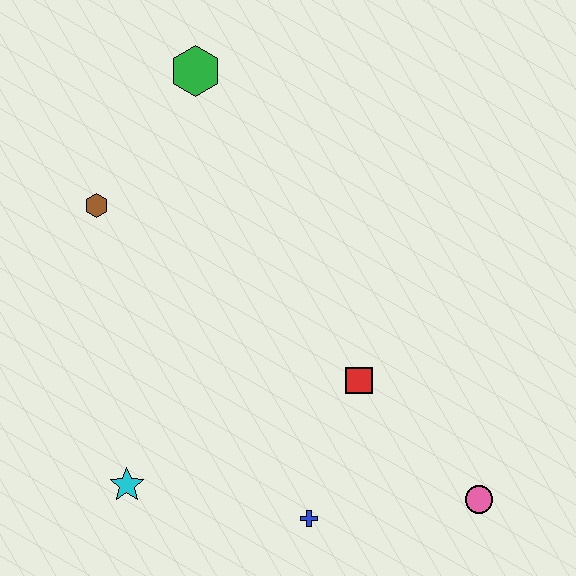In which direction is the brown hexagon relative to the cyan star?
The brown hexagon is above the cyan star.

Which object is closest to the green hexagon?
The brown hexagon is closest to the green hexagon.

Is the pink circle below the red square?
Yes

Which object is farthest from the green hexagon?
The pink circle is farthest from the green hexagon.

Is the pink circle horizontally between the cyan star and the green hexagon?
No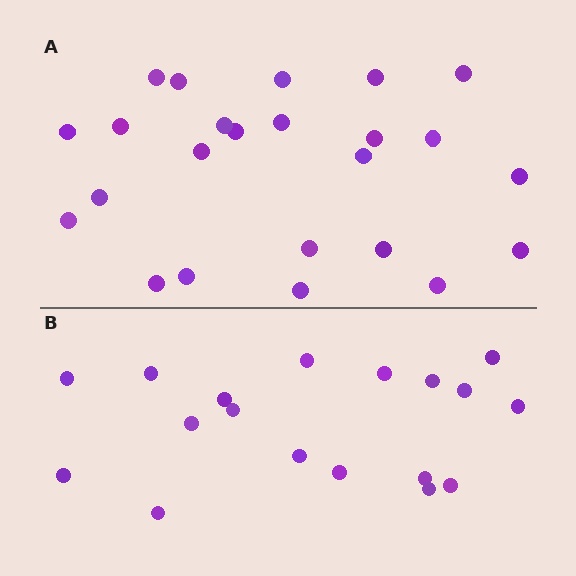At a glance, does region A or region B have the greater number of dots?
Region A (the top region) has more dots.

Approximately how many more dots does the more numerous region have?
Region A has about 6 more dots than region B.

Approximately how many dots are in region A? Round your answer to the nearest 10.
About 20 dots. (The exact count is 24, which rounds to 20.)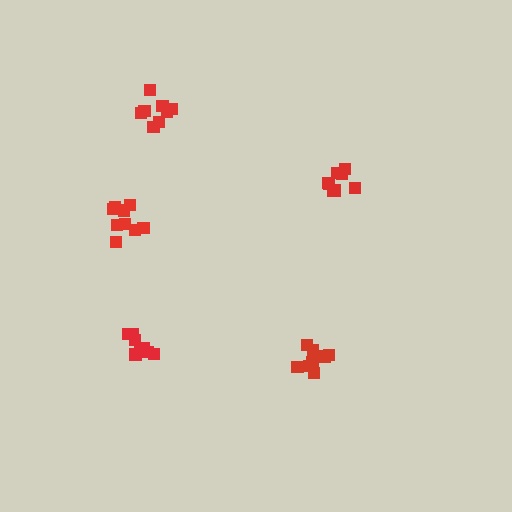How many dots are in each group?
Group 1: 10 dots, Group 2: 9 dots, Group 3: 8 dots, Group 4: 8 dots, Group 5: 9 dots (44 total).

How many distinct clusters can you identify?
There are 5 distinct clusters.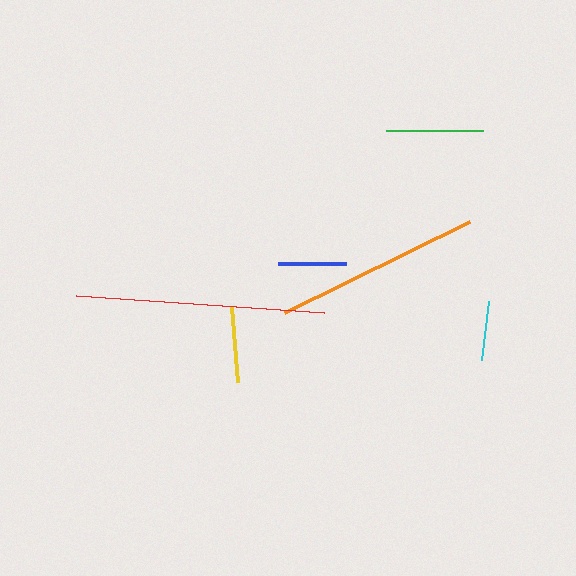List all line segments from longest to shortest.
From longest to shortest: red, orange, green, yellow, blue, cyan.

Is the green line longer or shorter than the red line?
The red line is longer than the green line.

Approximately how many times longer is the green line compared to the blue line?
The green line is approximately 1.4 times the length of the blue line.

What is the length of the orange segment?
The orange segment is approximately 206 pixels long.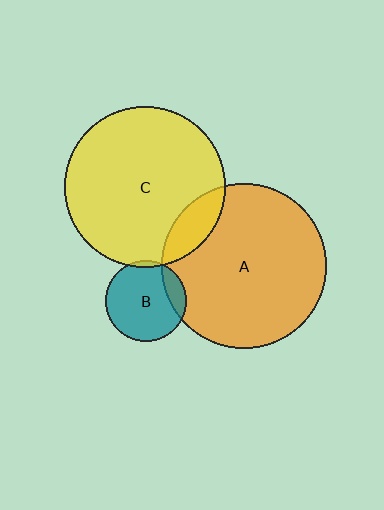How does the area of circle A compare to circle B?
Approximately 4.1 times.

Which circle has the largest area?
Circle A (orange).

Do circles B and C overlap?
Yes.